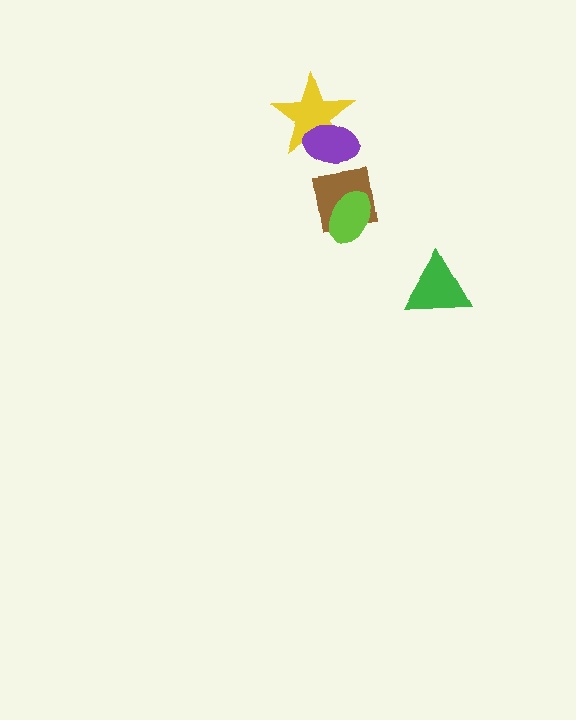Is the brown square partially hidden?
Yes, it is partially covered by another shape.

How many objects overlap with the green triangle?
0 objects overlap with the green triangle.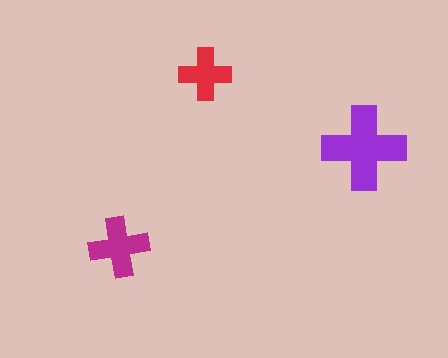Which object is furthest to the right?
The purple cross is rightmost.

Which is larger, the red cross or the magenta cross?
The magenta one.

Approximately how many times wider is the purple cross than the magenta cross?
About 1.5 times wider.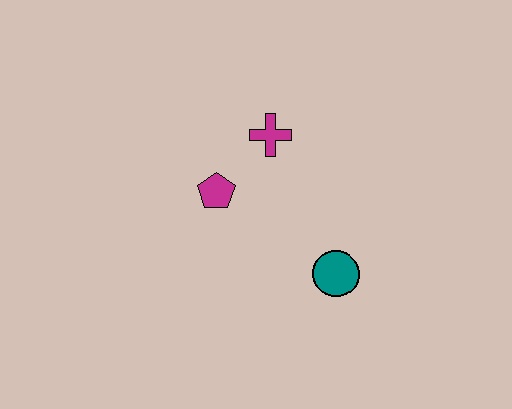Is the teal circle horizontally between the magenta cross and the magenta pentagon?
No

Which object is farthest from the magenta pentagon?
The teal circle is farthest from the magenta pentagon.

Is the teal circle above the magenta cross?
No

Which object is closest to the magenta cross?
The magenta pentagon is closest to the magenta cross.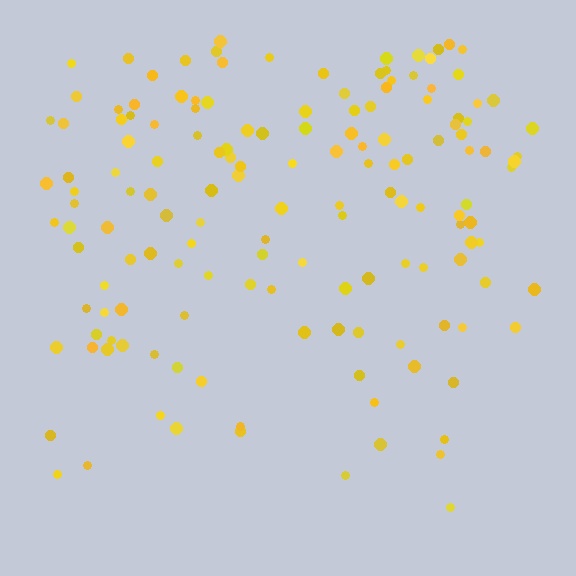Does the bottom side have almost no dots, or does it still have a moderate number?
Still a moderate number, just noticeably fewer than the top.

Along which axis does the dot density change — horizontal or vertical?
Vertical.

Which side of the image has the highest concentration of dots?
The top.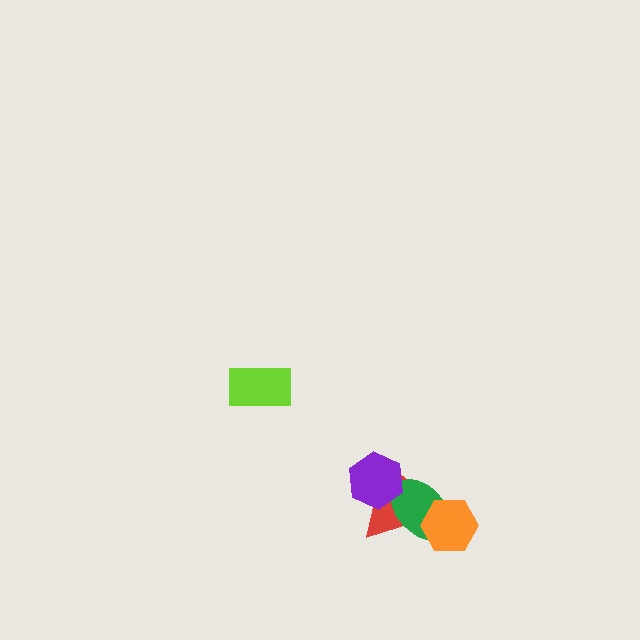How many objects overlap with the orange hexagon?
2 objects overlap with the orange hexagon.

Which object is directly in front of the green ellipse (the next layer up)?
The purple hexagon is directly in front of the green ellipse.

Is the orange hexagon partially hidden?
No, no other shape covers it.